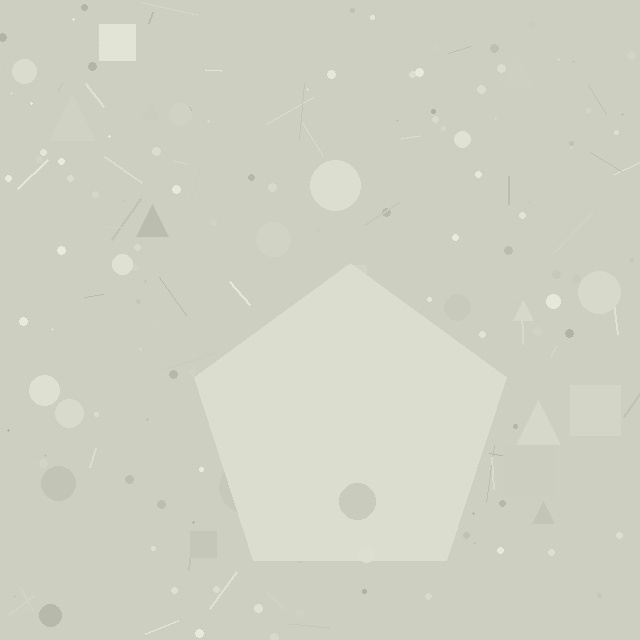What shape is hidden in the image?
A pentagon is hidden in the image.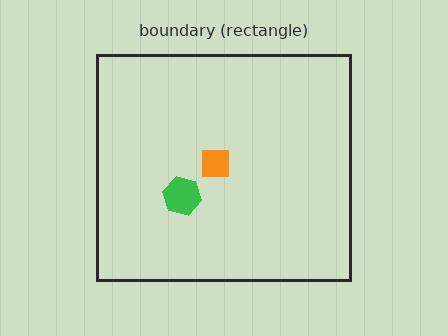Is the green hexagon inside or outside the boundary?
Inside.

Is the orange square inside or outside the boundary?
Inside.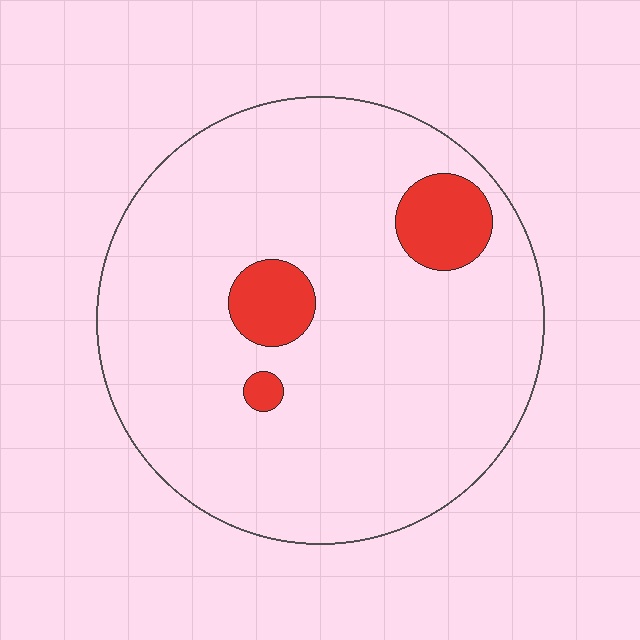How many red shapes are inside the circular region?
3.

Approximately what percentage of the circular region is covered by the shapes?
Approximately 10%.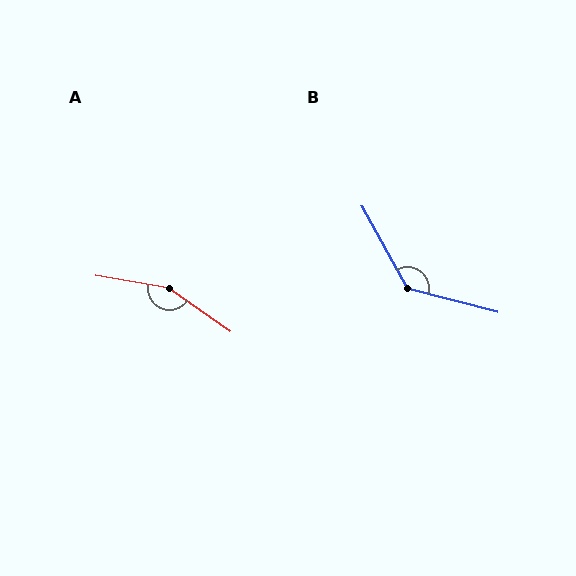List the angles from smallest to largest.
B (134°), A (155°).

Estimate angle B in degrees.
Approximately 134 degrees.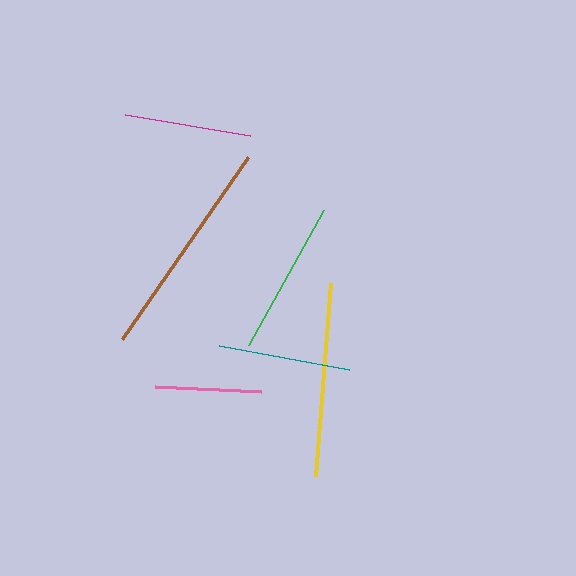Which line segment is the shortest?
The pink line is the shortest at approximately 106 pixels.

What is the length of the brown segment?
The brown segment is approximately 222 pixels long.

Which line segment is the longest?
The brown line is the longest at approximately 222 pixels.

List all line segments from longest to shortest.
From longest to shortest: brown, yellow, green, teal, magenta, pink.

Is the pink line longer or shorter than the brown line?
The brown line is longer than the pink line.